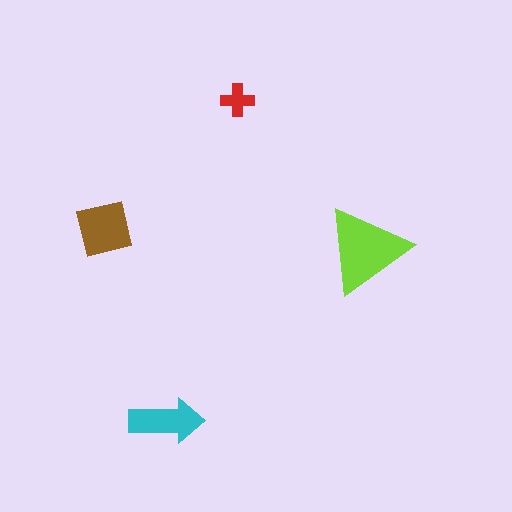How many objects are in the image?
There are 4 objects in the image.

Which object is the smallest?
The red cross.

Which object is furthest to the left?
The brown square is leftmost.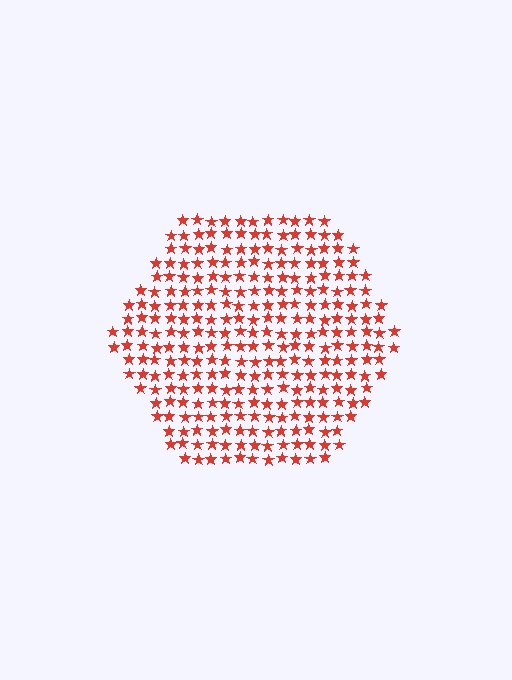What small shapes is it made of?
It is made of small stars.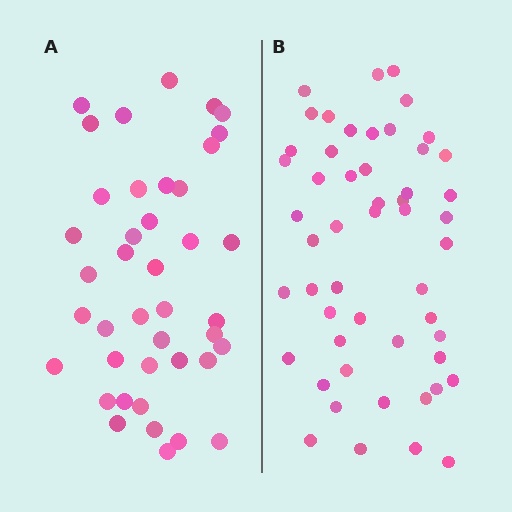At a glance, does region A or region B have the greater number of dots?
Region B (the right region) has more dots.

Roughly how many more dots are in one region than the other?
Region B has roughly 12 or so more dots than region A.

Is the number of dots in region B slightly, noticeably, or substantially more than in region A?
Region B has noticeably more, but not dramatically so. The ratio is roughly 1.3 to 1.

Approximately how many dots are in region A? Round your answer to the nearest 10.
About 40 dots. (The exact count is 41, which rounds to 40.)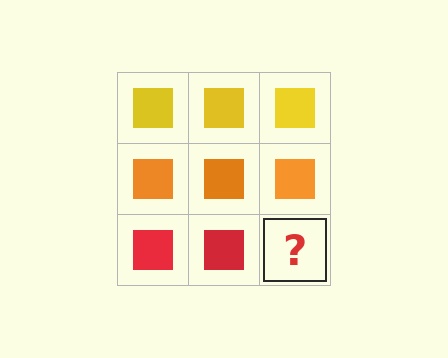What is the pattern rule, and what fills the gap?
The rule is that each row has a consistent color. The gap should be filled with a red square.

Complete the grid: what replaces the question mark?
The question mark should be replaced with a red square.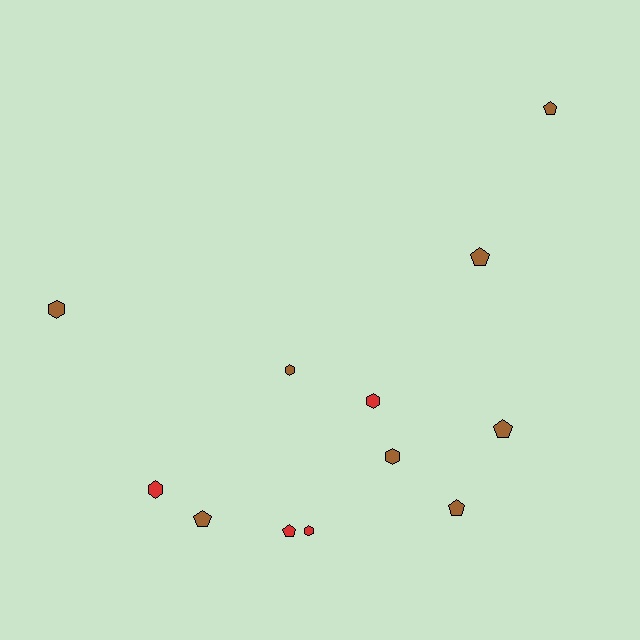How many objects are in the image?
There are 12 objects.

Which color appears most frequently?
Brown, with 8 objects.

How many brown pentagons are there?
There are 5 brown pentagons.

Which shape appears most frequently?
Hexagon, with 6 objects.